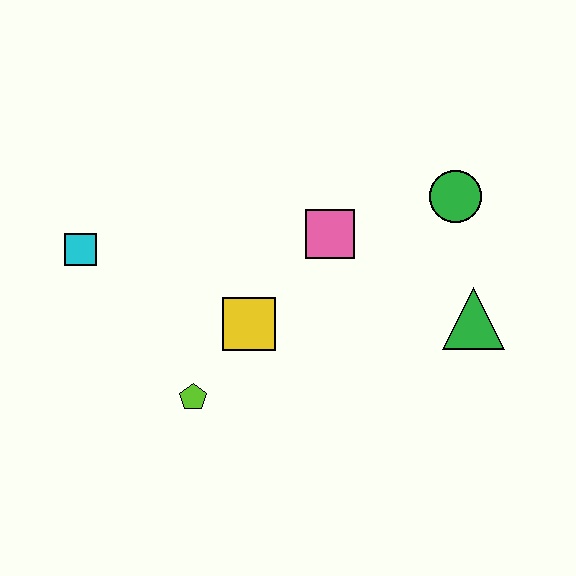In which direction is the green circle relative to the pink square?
The green circle is to the right of the pink square.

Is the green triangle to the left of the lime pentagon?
No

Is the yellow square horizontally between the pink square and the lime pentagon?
Yes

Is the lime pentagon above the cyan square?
No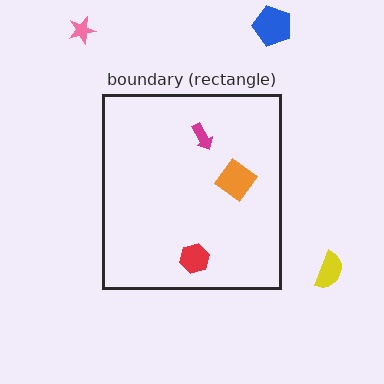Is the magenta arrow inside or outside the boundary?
Inside.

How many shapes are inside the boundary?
3 inside, 3 outside.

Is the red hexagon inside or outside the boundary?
Inside.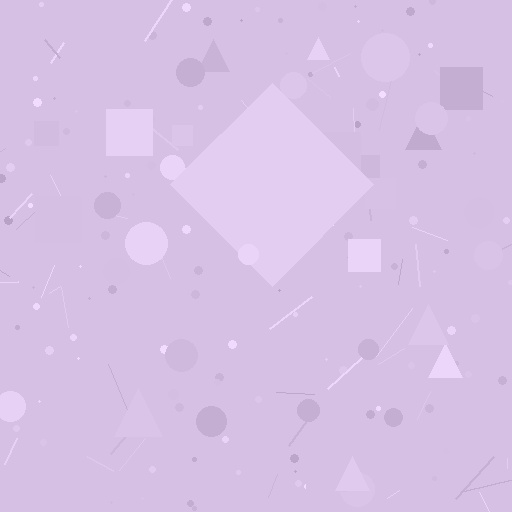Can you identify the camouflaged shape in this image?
The camouflaged shape is a diamond.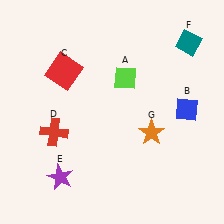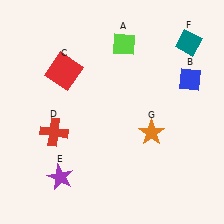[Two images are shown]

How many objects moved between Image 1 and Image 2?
2 objects moved between the two images.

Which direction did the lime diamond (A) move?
The lime diamond (A) moved up.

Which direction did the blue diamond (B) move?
The blue diamond (B) moved up.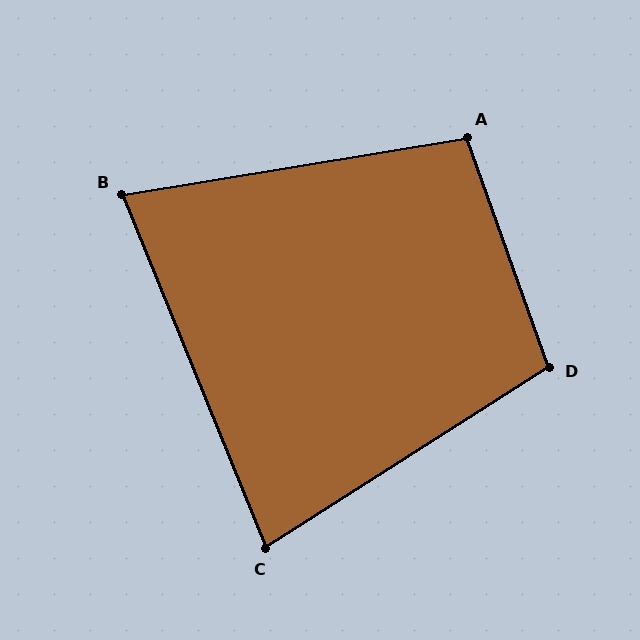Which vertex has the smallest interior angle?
B, at approximately 77 degrees.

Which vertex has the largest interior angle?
D, at approximately 103 degrees.